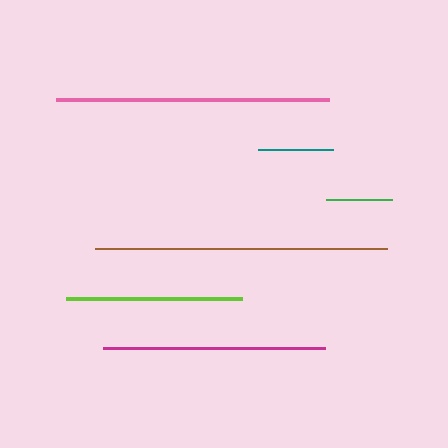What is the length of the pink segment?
The pink segment is approximately 273 pixels long.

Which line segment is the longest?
The brown line is the longest at approximately 292 pixels.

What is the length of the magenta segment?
The magenta segment is approximately 222 pixels long.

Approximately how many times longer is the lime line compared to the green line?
The lime line is approximately 2.7 times the length of the green line.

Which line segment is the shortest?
The green line is the shortest at approximately 66 pixels.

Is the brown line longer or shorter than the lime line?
The brown line is longer than the lime line.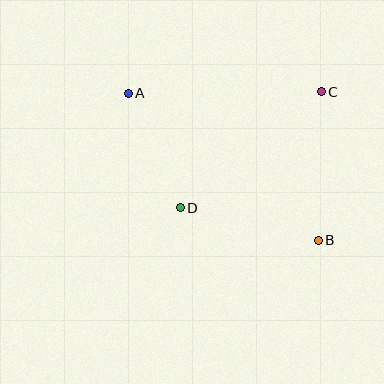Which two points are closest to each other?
Points A and D are closest to each other.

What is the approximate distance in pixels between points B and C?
The distance between B and C is approximately 149 pixels.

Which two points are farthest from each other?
Points A and B are farthest from each other.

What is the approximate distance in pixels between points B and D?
The distance between B and D is approximately 142 pixels.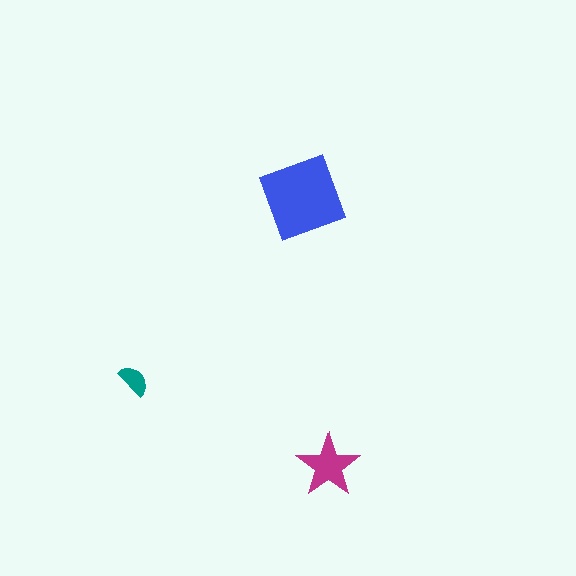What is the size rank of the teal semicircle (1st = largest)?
3rd.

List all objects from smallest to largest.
The teal semicircle, the magenta star, the blue diamond.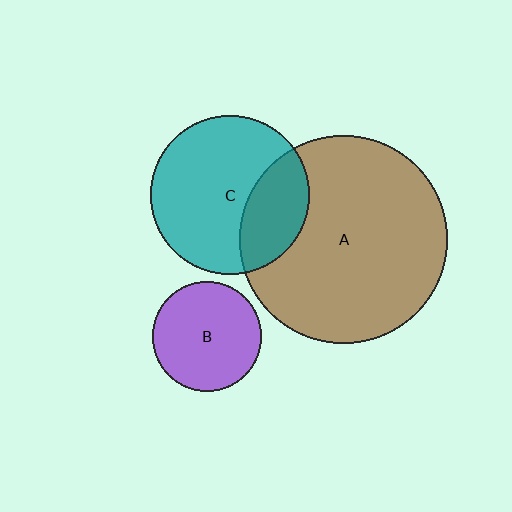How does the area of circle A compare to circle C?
Approximately 1.7 times.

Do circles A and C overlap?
Yes.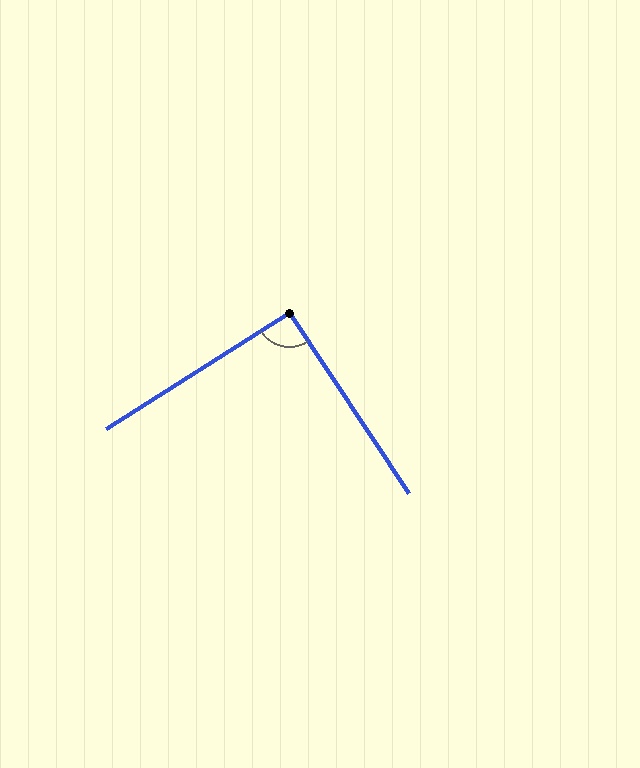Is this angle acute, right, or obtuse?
It is approximately a right angle.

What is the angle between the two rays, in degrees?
Approximately 91 degrees.